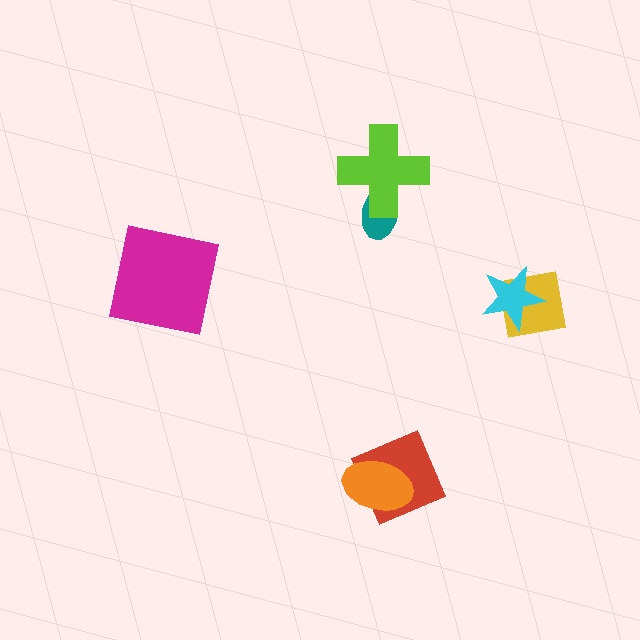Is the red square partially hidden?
Yes, it is partially covered by another shape.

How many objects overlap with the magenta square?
0 objects overlap with the magenta square.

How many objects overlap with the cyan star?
1 object overlaps with the cyan star.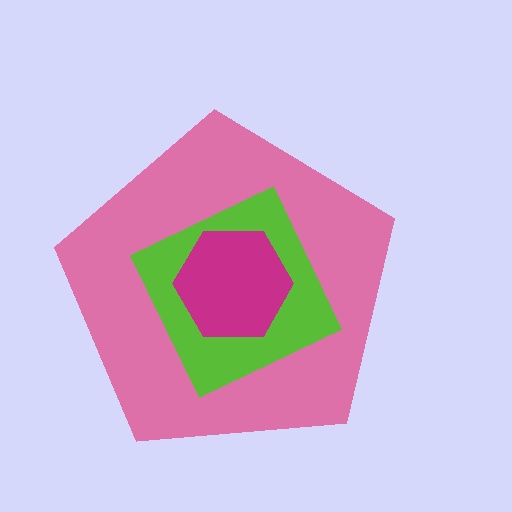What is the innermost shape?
The magenta hexagon.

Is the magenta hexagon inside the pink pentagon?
Yes.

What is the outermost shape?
The pink pentagon.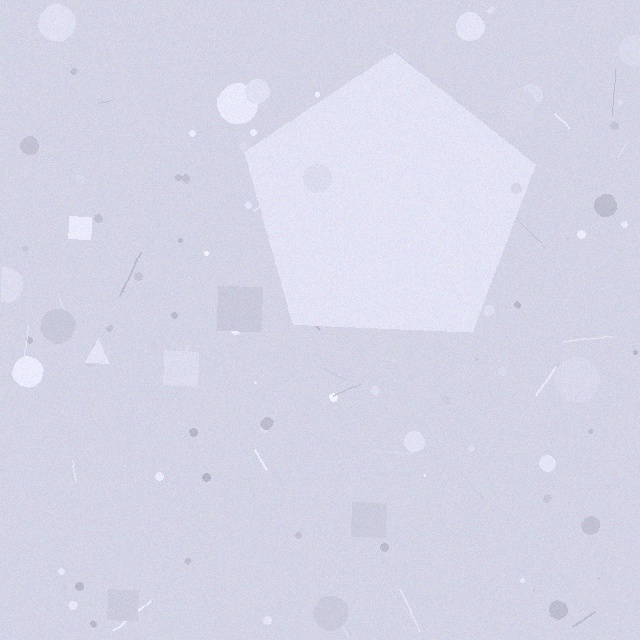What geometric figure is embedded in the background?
A pentagon is embedded in the background.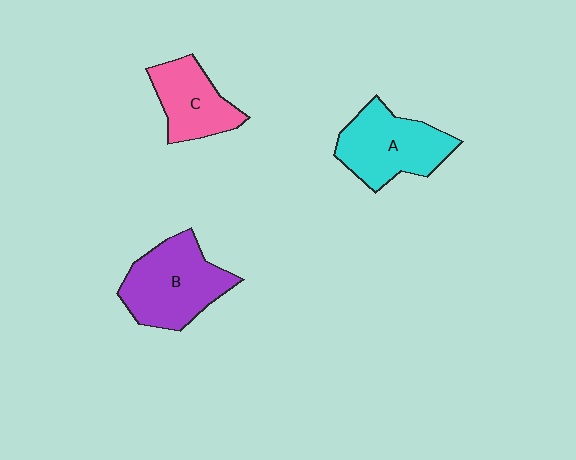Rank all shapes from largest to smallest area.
From largest to smallest: B (purple), A (cyan), C (pink).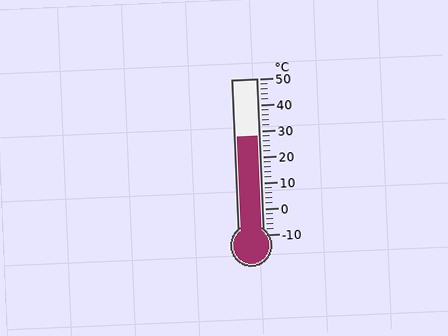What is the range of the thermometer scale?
The thermometer scale ranges from -10°C to 50°C.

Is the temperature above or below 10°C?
The temperature is above 10°C.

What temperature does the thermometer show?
The thermometer shows approximately 28°C.